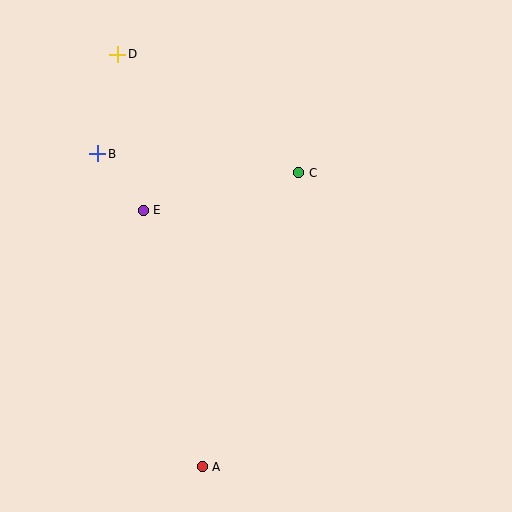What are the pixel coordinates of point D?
Point D is at (118, 54).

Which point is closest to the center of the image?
Point C at (299, 173) is closest to the center.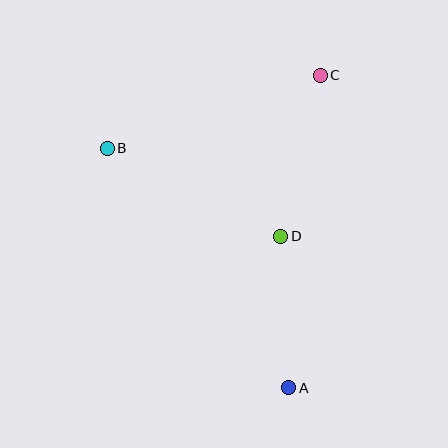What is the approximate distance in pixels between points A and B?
The distance between A and B is approximately 300 pixels.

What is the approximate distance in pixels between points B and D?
The distance between B and D is approximately 194 pixels.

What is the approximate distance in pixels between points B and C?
The distance between B and C is approximately 225 pixels.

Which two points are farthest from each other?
Points A and C are farthest from each other.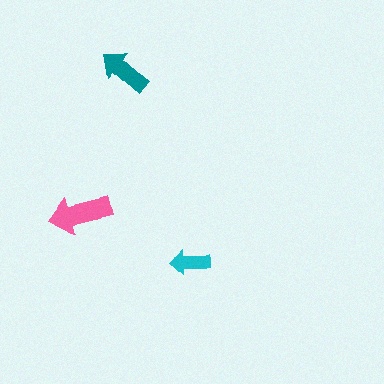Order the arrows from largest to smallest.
the pink one, the teal one, the cyan one.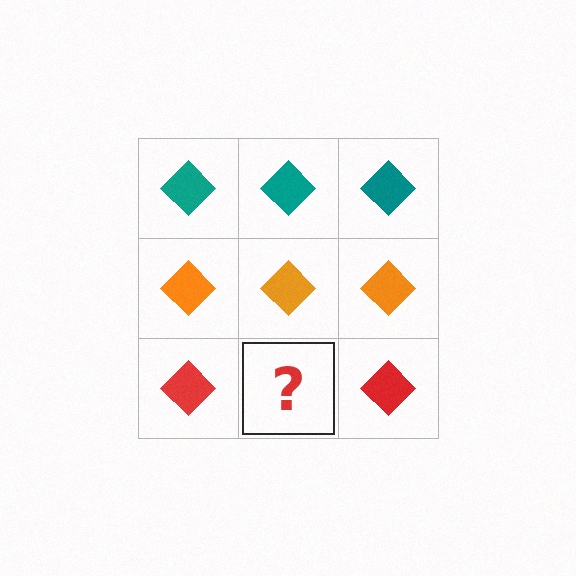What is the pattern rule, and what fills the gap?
The rule is that each row has a consistent color. The gap should be filled with a red diamond.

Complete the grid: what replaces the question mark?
The question mark should be replaced with a red diamond.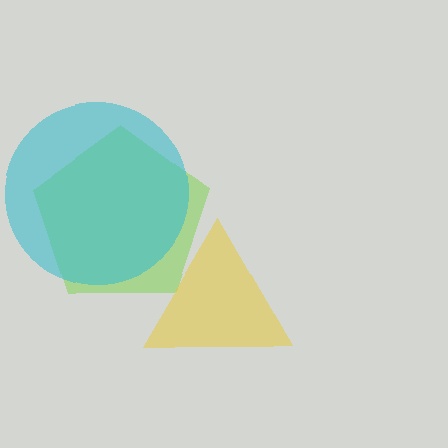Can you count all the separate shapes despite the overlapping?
Yes, there are 3 separate shapes.